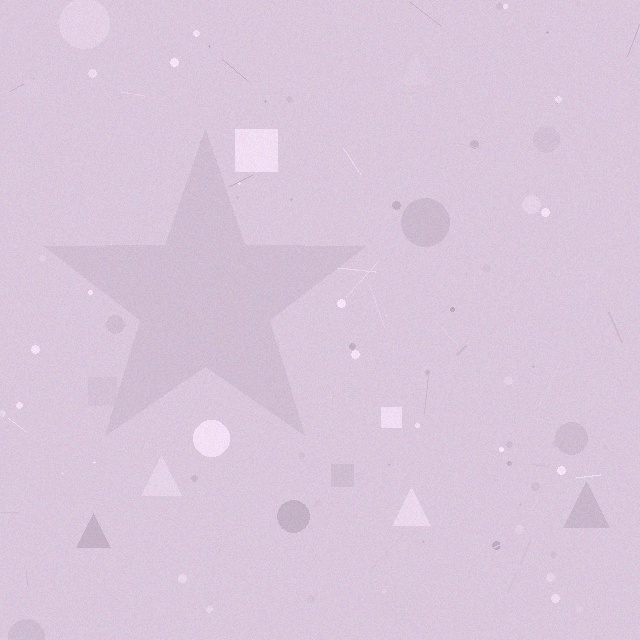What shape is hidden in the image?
A star is hidden in the image.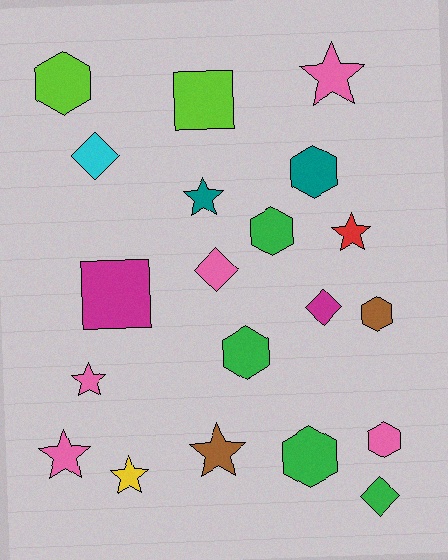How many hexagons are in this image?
There are 7 hexagons.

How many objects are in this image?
There are 20 objects.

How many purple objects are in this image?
There are no purple objects.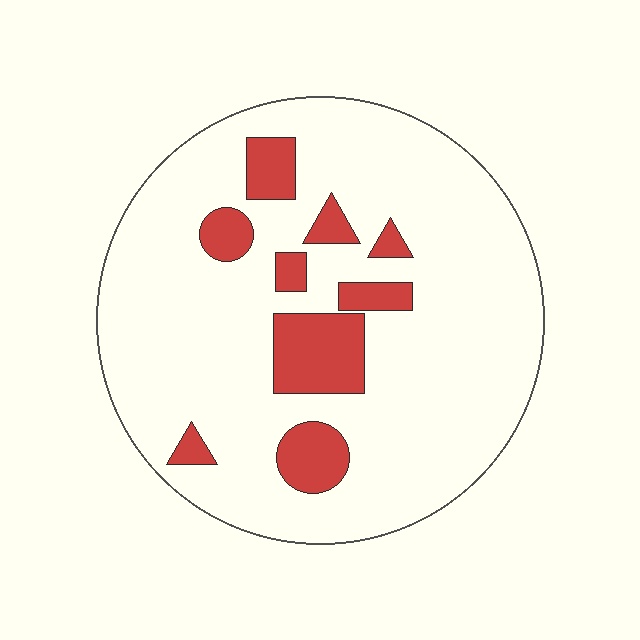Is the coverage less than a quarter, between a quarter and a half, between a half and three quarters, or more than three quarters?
Less than a quarter.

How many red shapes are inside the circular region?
9.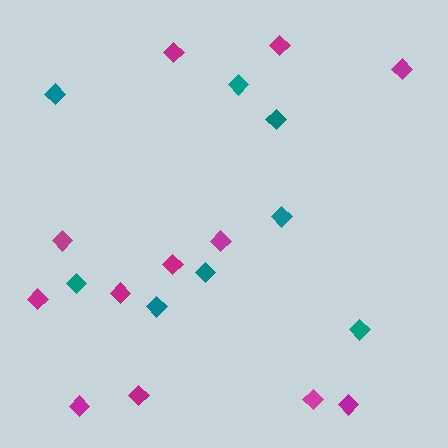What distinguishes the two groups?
There are 2 groups: one group of teal diamonds (8) and one group of magenta diamonds (12).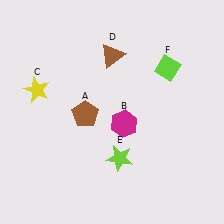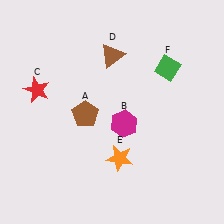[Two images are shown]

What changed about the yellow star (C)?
In Image 1, C is yellow. In Image 2, it changed to red.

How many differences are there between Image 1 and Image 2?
There are 3 differences between the two images.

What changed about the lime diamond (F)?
In Image 1, F is lime. In Image 2, it changed to green.